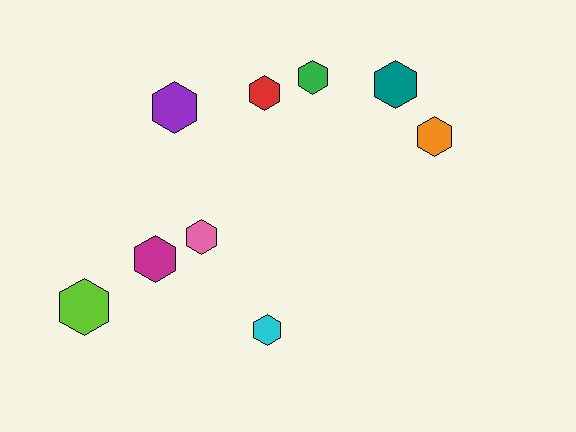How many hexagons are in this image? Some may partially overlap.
There are 9 hexagons.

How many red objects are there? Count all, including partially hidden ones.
There is 1 red object.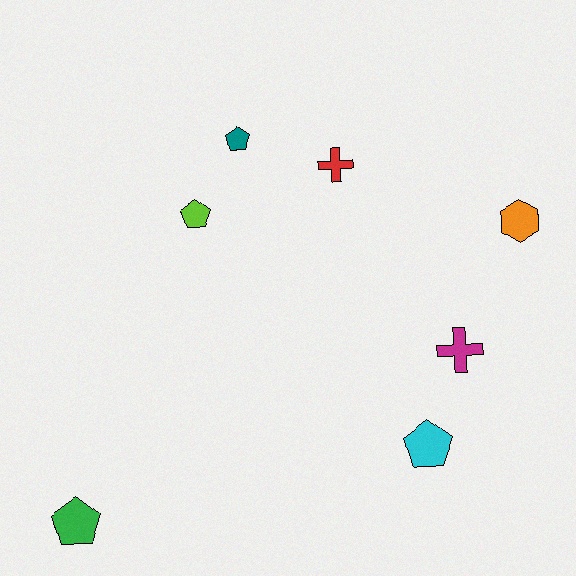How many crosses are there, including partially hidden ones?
There are 2 crosses.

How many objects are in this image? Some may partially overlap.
There are 7 objects.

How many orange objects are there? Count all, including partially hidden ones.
There is 1 orange object.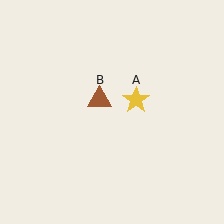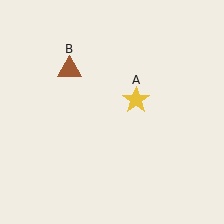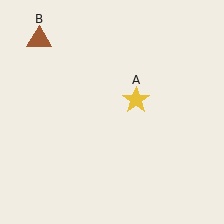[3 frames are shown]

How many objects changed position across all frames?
1 object changed position: brown triangle (object B).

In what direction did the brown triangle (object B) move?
The brown triangle (object B) moved up and to the left.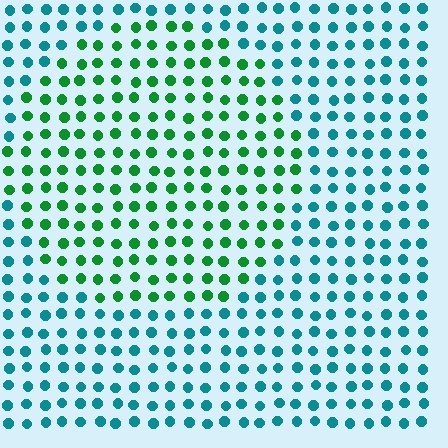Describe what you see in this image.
The image is filled with small teal elements in a uniform arrangement. A circle-shaped region is visible where the elements are tinted to a slightly different hue, forming a subtle color boundary.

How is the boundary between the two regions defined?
The boundary is defined purely by a slight shift in hue (about 48 degrees). Spacing, size, and orientation are identical on both sides.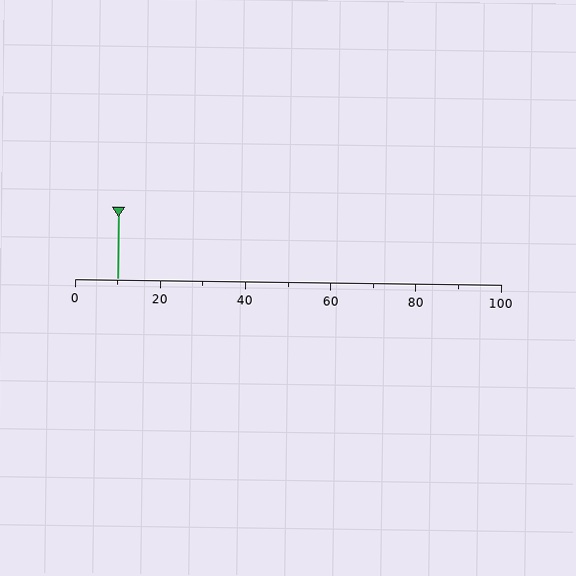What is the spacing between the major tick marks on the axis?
The major ticks are spaced 20 apart.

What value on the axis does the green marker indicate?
The marker indicates approximately 10.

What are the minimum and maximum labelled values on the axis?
The axis runs from 0 to 100.